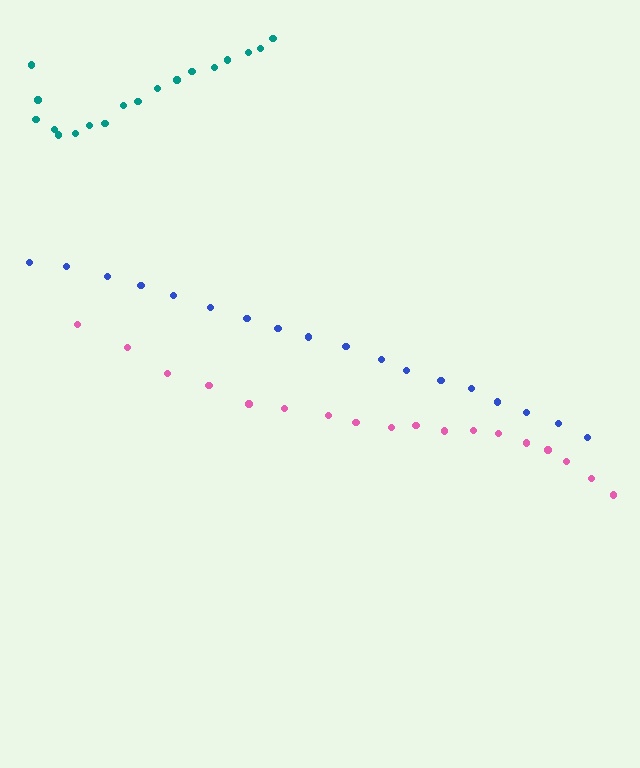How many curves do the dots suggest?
There are 3 distinct paths.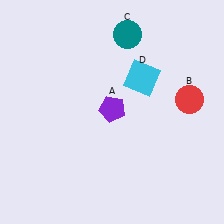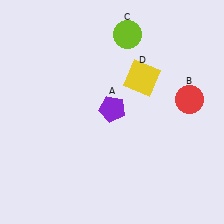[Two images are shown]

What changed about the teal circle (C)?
In Image 1, C is teal. In Image 2, it changed to lime.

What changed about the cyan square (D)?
In Image 1, D is cyan. In Image 2, it changed to yellow.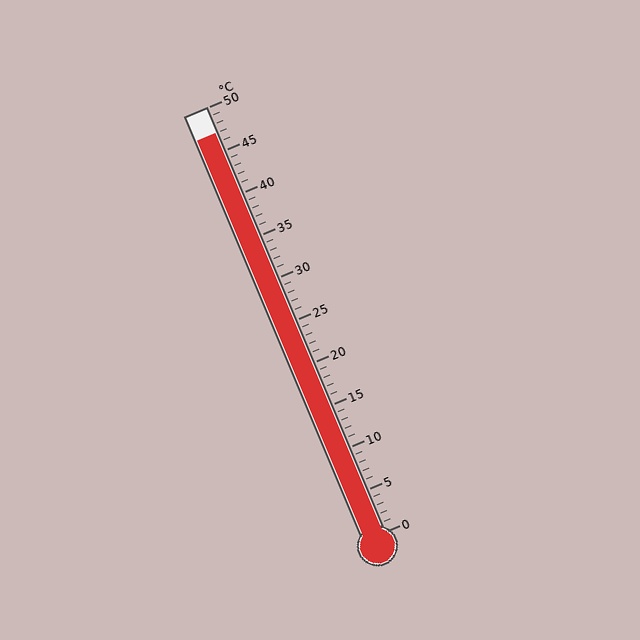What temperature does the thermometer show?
The thermometer shows approximately 47°C.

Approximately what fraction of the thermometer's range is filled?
The thermometer is filled to approximately 95% of its range.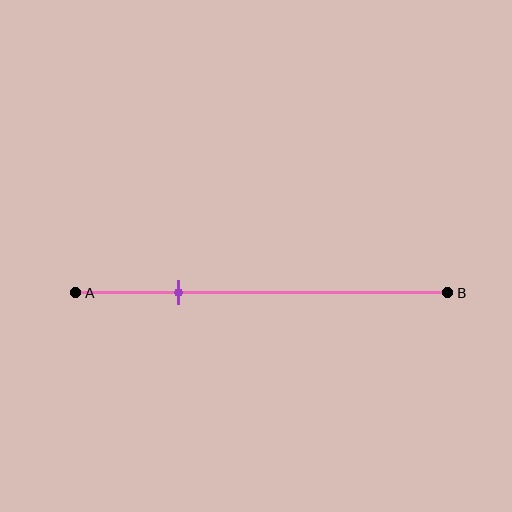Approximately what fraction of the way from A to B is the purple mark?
The purple mark is approximately 30% of the way from A to B.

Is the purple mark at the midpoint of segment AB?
No, the mark is at about 30% from A, not at the 50% midpoint.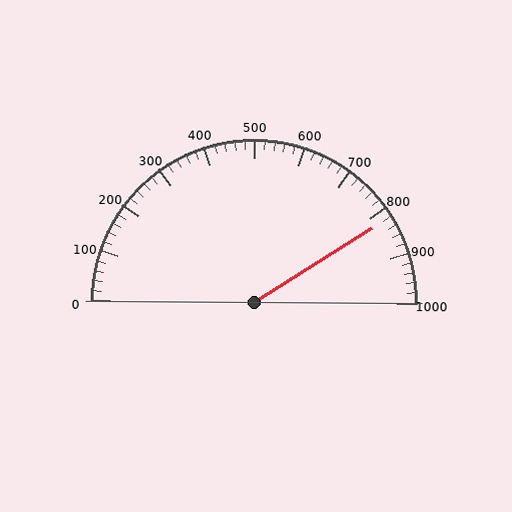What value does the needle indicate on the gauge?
The needle indicates approximately 820.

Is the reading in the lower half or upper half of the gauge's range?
The reading is in the upper half of the range (0 to 1000).